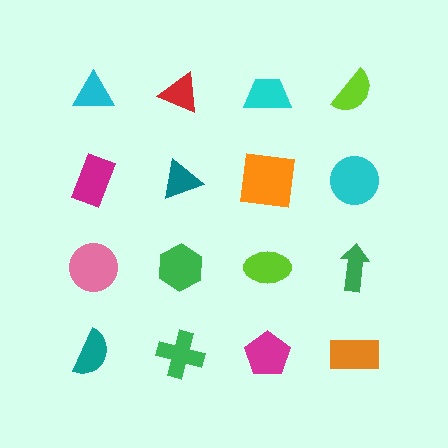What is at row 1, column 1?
A cyan triangle.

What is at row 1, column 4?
A lime semicircle.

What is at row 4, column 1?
A teal semicircle.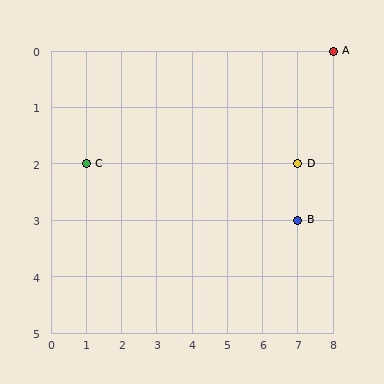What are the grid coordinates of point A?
Point A is at grid coordinates (8, 0).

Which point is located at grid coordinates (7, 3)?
Point B is at (7, 3).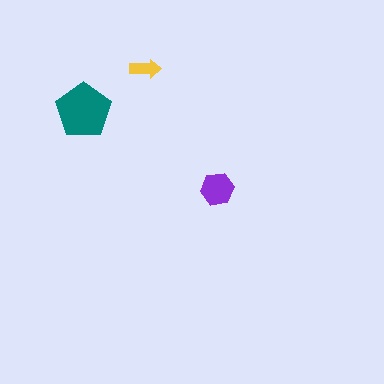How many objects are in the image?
There are 3 objects in the image.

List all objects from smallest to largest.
The yellow arrow, the purple hexagon, the teal pentagon.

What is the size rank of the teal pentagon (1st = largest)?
1st.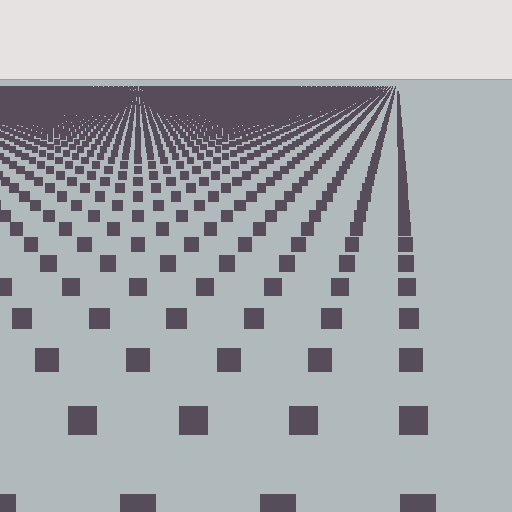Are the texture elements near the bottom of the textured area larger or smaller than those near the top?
Larger. Near the bottom, elements are closer to the viewer and appear at a bigger on-screen size.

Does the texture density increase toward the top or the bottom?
Density increases toward the top.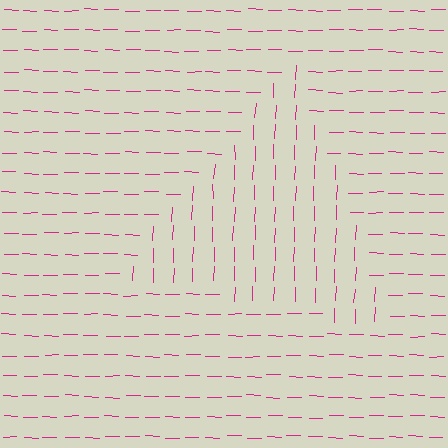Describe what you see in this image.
The image is filled with small magenta line segments. A triangle region in the image has lines oriented differently from the surrounding lines, creating a visible texture boundary.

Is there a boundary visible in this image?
Yes, there is a texture boundary formed by a change in line orientation.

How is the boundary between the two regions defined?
The boundary is defined purely by a change in line orientation (approximately 89 degrees difference). All lines are the same color and thickness.